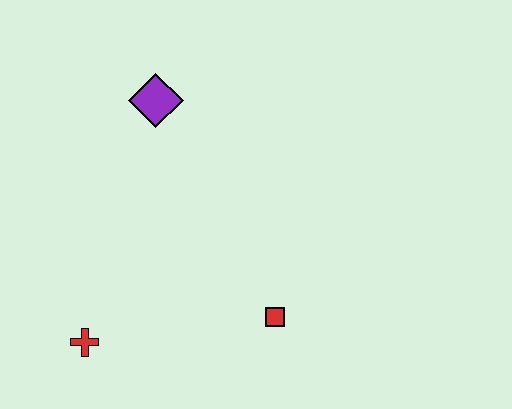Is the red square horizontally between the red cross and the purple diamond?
No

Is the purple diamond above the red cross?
Yes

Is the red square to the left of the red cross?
No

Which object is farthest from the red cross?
The purple diamond is farthest from the red cross.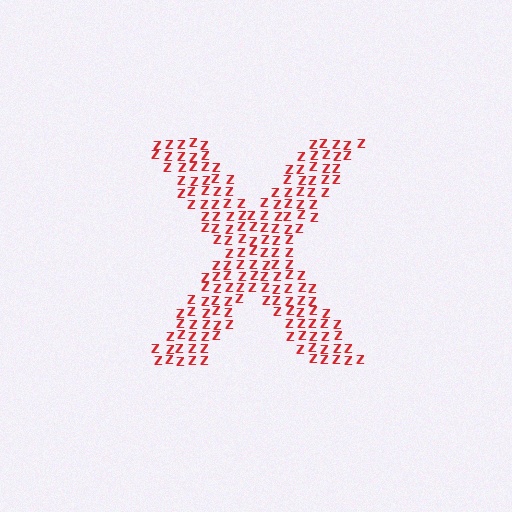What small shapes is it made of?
It is made of small letter Z's.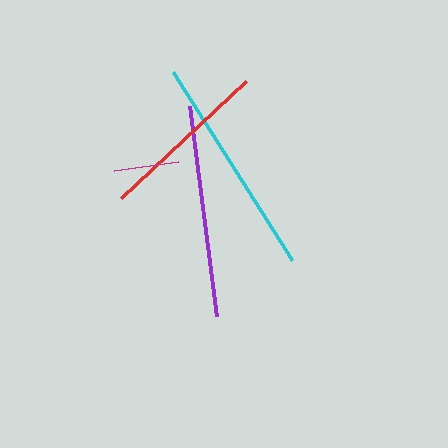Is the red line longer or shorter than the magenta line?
The red line is longer than the magenta line.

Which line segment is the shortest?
The magenta line is the shortest at approximately 65 pixels.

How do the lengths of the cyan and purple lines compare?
The cyan and purple lines are approximately the same length.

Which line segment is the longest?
The cyan line is the longest at approximately 223 pixels.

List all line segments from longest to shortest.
From longest to shortest: cyan, purple, red, magenta.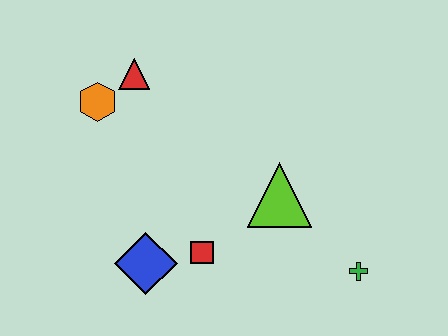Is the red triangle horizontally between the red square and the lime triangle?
No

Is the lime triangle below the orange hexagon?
Yes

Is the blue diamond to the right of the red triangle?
Yes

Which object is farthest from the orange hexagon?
The green cross is farthest from the orange hexagon.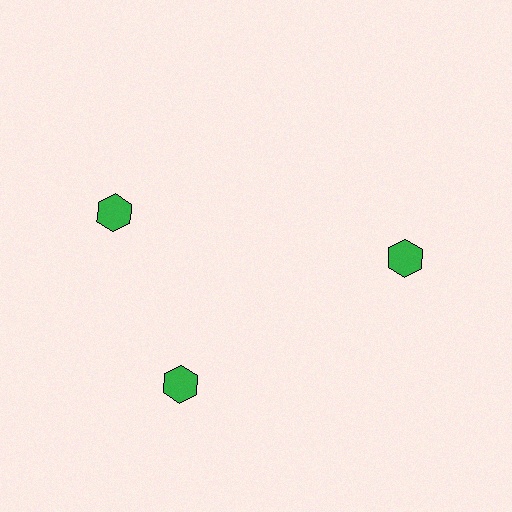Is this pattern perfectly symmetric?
No. The 3 green hexagons are arranged in a ring, but one element near the 11 o'clock position is rotated out of alignment along the ring, breaking the 3-fold rotational symmetry.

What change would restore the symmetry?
The symmetry would be restored by rotating it back into even spacing with its neighbors so that all 3 hexagons sit at equal angles and equal distance from the center.